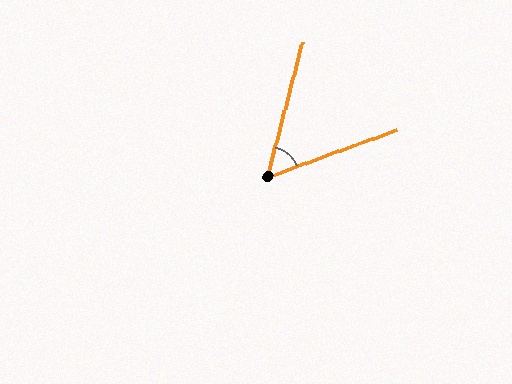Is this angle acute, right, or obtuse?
It is acute.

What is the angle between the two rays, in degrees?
Approximately 56 degrees.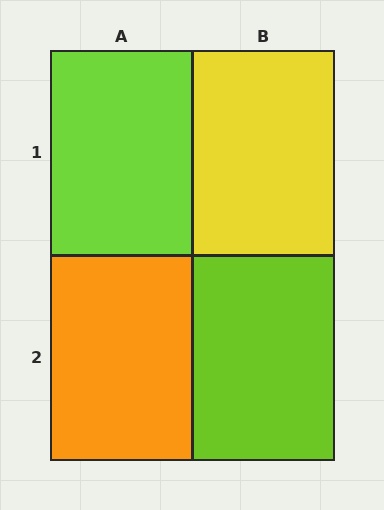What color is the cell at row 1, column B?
Yellow.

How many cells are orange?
1 cell is orange.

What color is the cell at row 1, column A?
Lime.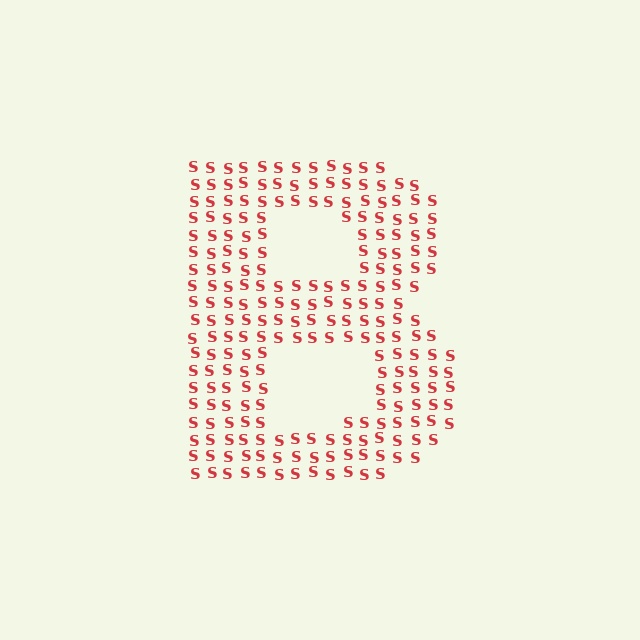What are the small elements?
The small elements are letter S's.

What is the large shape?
The large shape is the letter B.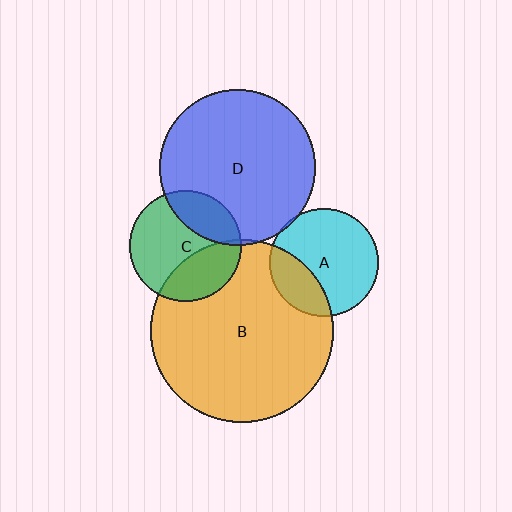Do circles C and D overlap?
Yes.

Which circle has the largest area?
Circle B (orange).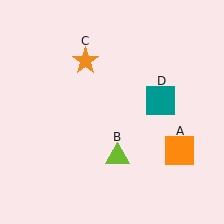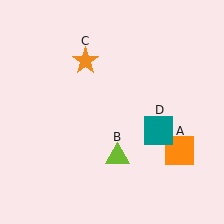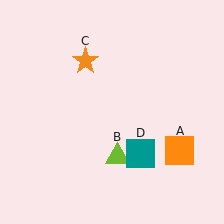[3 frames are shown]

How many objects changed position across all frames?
1 object changed position: teal square (object D).